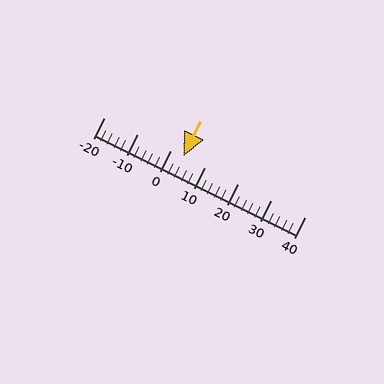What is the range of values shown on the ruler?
The ruler shows values from -20 to 40.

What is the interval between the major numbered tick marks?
The major tick marks are spaced 10 units apart.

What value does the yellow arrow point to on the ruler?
The yellow arrow points to approximately 4.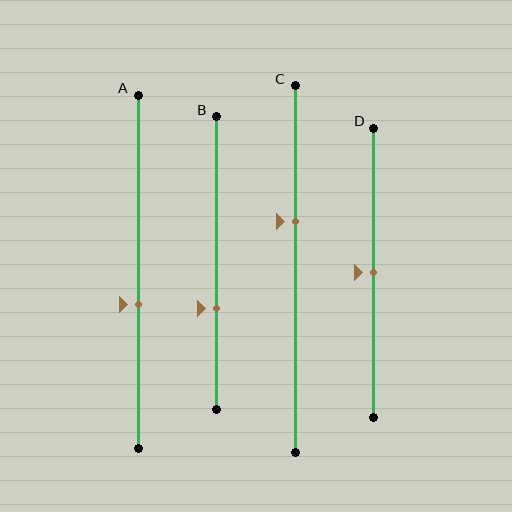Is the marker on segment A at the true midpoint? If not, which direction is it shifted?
No, the marker on segment A is shifted downward by about 9% of the segment length.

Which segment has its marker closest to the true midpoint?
Segment D has its marker closest to the true midpoint.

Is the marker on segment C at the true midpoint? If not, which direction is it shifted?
No, the marker on segment C is shifted upward by about 13% of the segment length.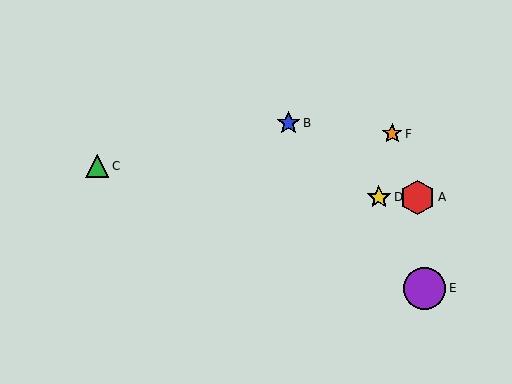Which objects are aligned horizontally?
Objects A, D are aligned horizontally.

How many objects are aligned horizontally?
2 objects (A, D) are aligned horizontally.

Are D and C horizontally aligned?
No, D is at y≈197 and C is at y≈166.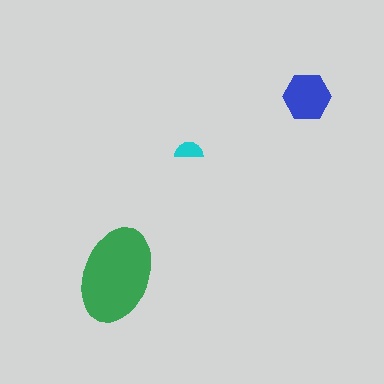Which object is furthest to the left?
The green ellipse is leftmost.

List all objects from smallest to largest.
The cyan semicircle, the blue hexagon, the green ellipse.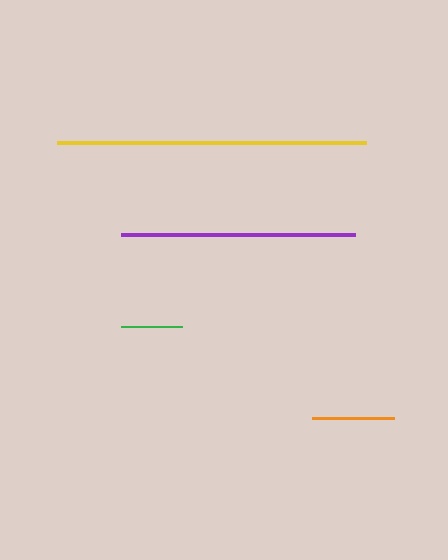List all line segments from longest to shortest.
From longest to shortest: yellow, purple, orange, green.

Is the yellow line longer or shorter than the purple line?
The yellow line is longer than the purple line.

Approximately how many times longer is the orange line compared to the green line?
The orange line is approximately 1.4 times the length of the green line.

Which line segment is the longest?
The yellow line is the longest at approximately 309 pixels.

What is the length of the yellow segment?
The yellow segment is approximately 309 pixels long.